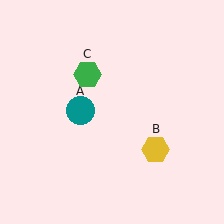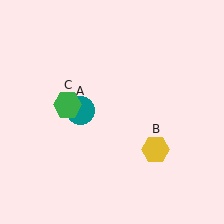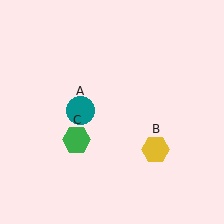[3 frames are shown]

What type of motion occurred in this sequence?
The green hexagon (object C) rotated counterclockwise around the center of the scene.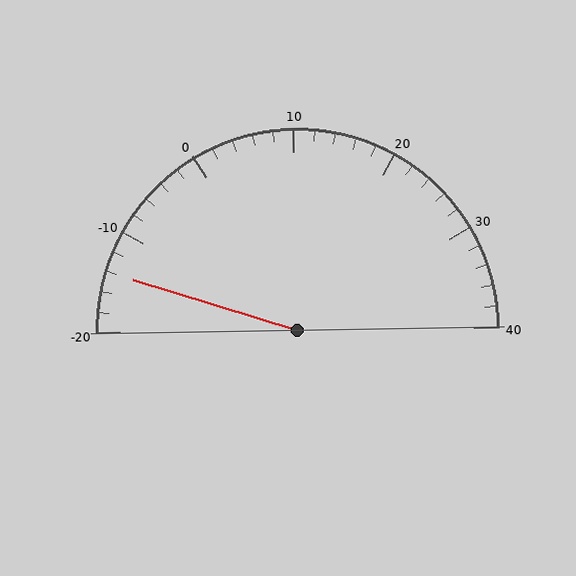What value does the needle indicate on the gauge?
The needle indicates approximately -14.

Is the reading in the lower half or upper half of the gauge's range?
The reading is in the lower half of the range (-20 to 40).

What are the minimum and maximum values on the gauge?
The gauge ranges from -20 to 40.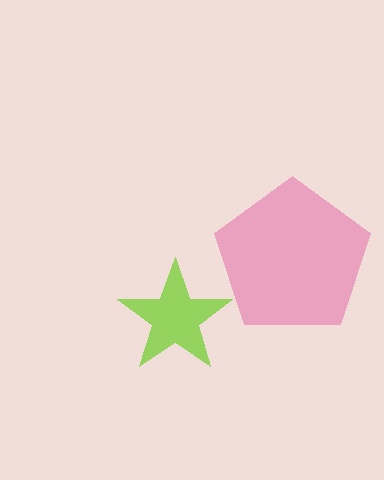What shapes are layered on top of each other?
The layered shapes are: a pink pentagon, a lime star.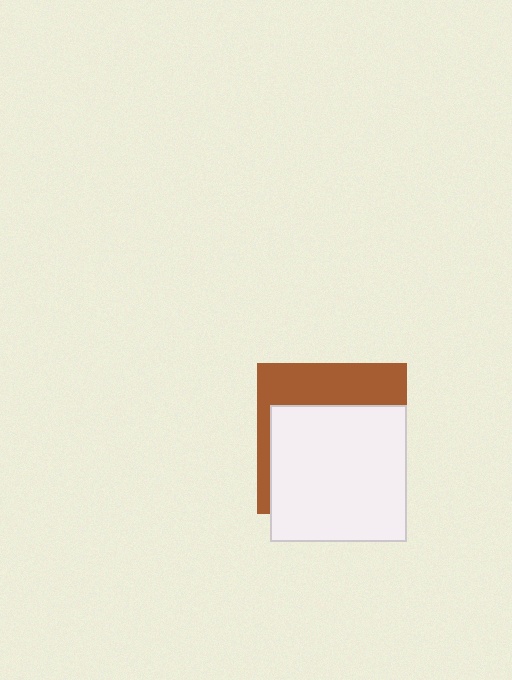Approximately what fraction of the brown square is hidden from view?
Roughly 66% of the brown square is hidden behind the white square.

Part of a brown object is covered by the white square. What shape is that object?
It is a square.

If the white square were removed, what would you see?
You would see the complete brown square.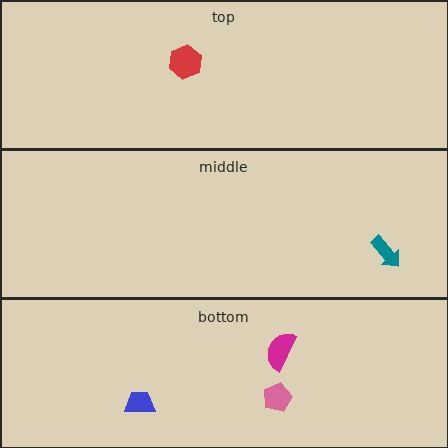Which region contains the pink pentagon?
The bottom region.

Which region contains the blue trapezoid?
The bottom region.